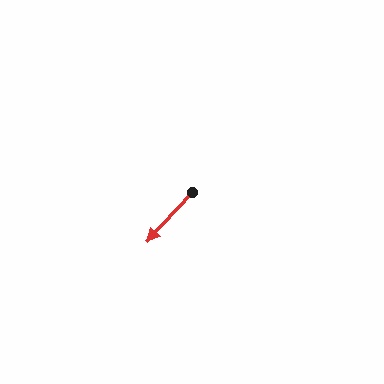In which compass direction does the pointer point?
Southwest.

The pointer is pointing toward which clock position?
Roughly 7 o'clock.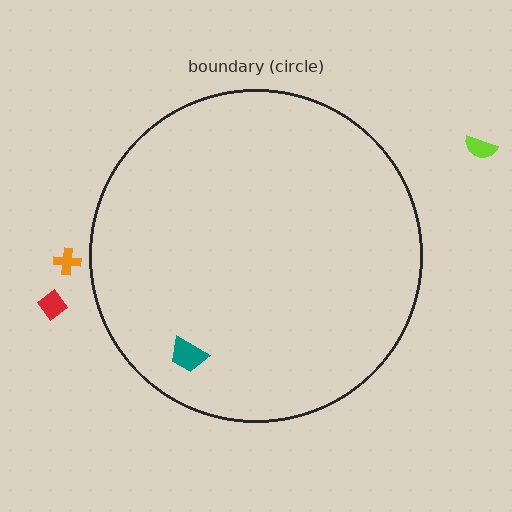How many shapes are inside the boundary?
1 inside, 3 outside.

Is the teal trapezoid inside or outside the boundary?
Inside.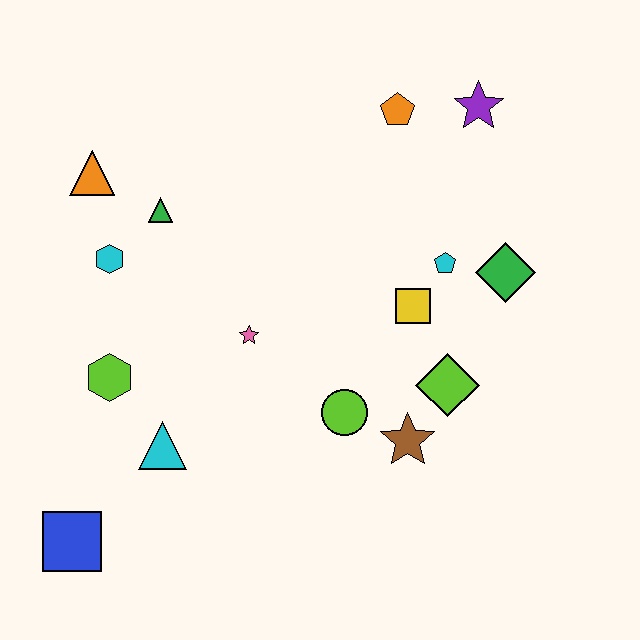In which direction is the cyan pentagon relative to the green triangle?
The cyan pentagon is to the right of the green triangle.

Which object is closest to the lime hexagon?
The cyan triangle is closest to the lime hexagon.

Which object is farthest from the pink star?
The purple star is farthest from the pink star.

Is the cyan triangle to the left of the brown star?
Yes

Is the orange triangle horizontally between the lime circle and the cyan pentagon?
No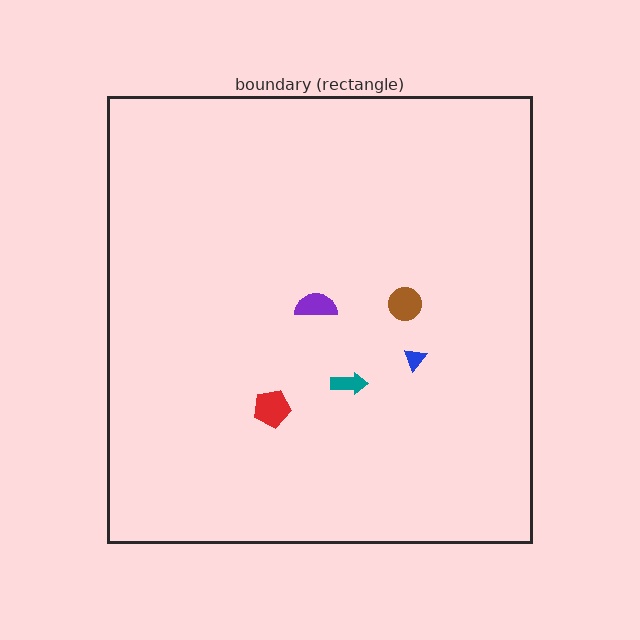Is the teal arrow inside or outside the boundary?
Inside.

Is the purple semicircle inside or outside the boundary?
Inside.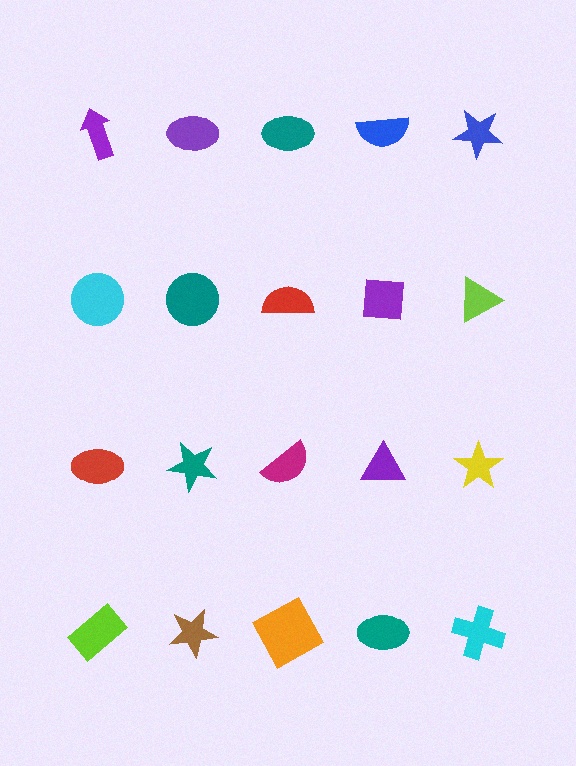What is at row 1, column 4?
A blue semicircle.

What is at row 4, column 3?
An orange square.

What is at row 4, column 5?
A cyan cross.